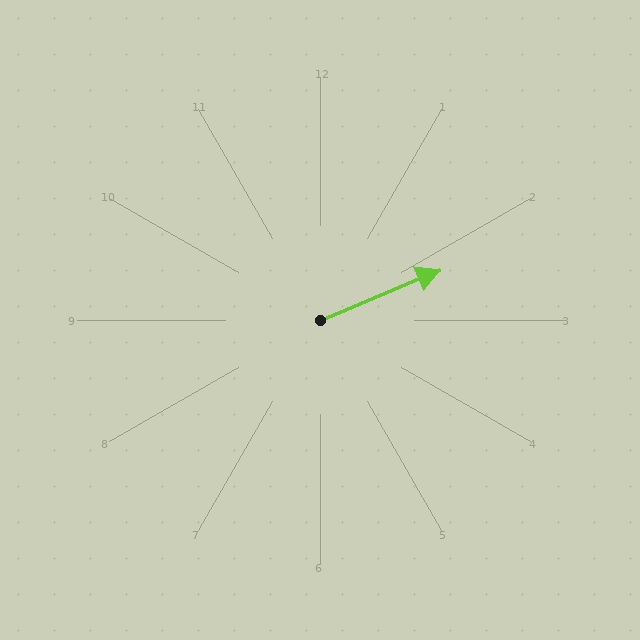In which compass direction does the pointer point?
Northeast.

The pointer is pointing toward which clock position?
Roughly 2 o'clock.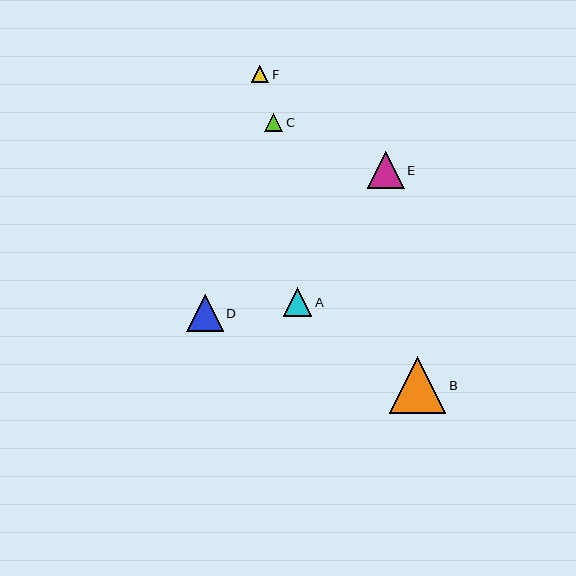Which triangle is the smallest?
Triangle F is the smallest with a size of approximately 18 pixels.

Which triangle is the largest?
Triangle B is the largest with a size of approximately 56 pixels.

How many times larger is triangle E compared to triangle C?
Triangle E is approximately 2.1 times the size of triangle C.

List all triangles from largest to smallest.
From largest to smallest: B, E, D, A, C, F.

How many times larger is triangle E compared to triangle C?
Triangle E is approximately 2.1 times the size of triangle C.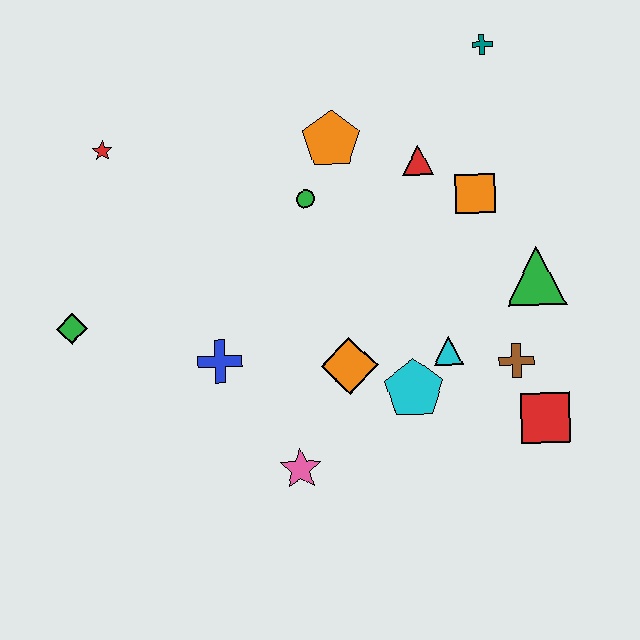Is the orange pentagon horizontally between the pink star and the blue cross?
No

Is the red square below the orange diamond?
Yes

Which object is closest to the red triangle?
The orange square is closest to the red triangle.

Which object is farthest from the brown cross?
The red star is farthest from the brown cross.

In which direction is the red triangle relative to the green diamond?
The red triangle is to the right of the green diamond.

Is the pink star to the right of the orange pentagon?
No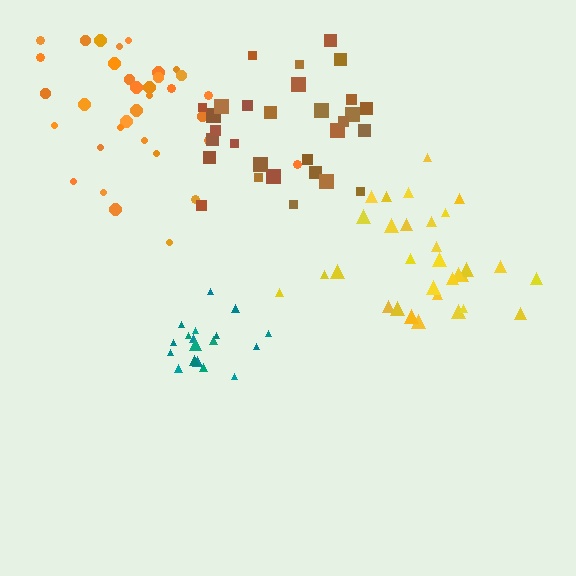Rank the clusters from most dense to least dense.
teal, orange, yellow, brown.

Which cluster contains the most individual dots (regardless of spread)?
Orange (34).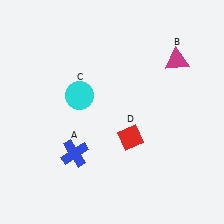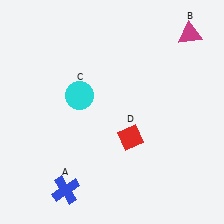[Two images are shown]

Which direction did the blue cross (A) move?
The blue cross (A) moved down.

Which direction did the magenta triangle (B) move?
The magenta triangle (B) moved up.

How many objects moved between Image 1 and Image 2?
2 objects moved between the two images.